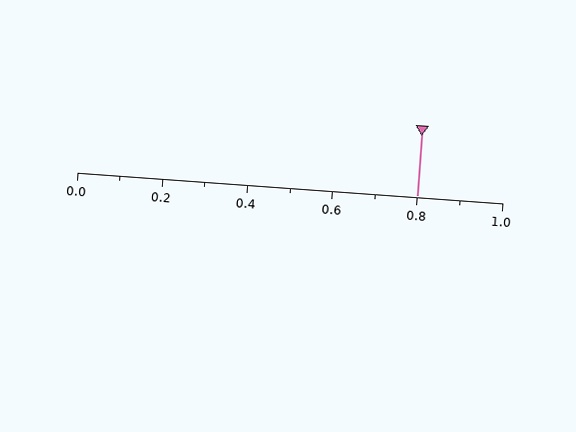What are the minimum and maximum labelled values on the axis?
The axis runs from 0.0 to 1.0.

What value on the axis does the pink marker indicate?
The marker indicates approximately 0.8.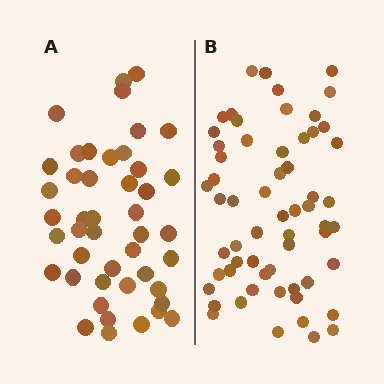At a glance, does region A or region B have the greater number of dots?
Region B (the right region) has more dots.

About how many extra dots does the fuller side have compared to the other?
Region B has approximately 15 more dots than region A.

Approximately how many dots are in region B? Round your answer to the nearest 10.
About 60 dots.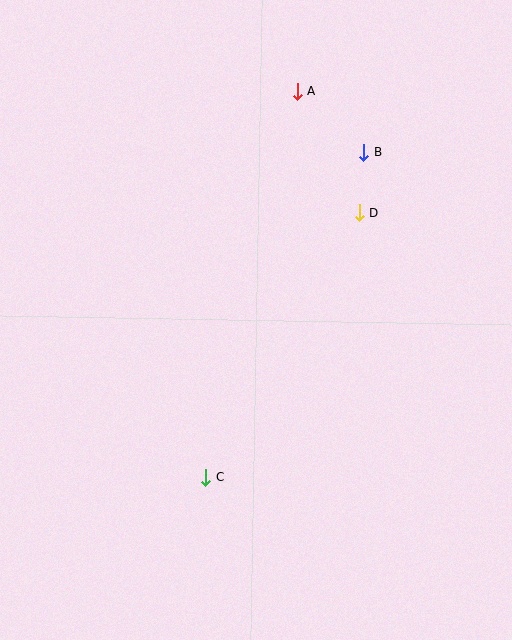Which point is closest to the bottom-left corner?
Point C is closest to the bottom-left corner.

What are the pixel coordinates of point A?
Point A is at (297, 91).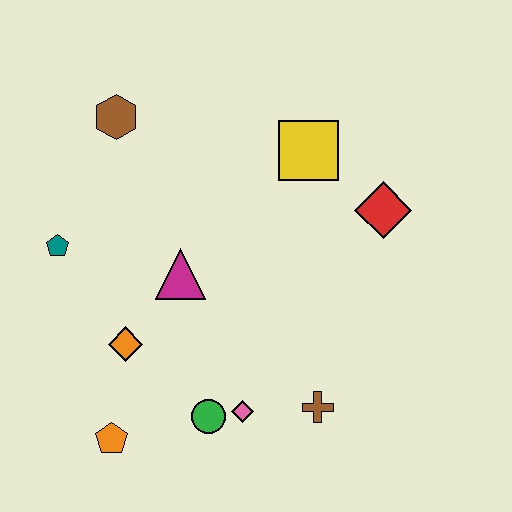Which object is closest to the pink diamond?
The green circle is closest to the pink diamond.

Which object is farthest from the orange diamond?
The red diamond is farthest from the orange diamond.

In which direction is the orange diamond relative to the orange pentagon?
The orange diamond is above the orange pentagon.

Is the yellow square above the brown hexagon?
No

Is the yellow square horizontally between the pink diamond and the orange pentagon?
No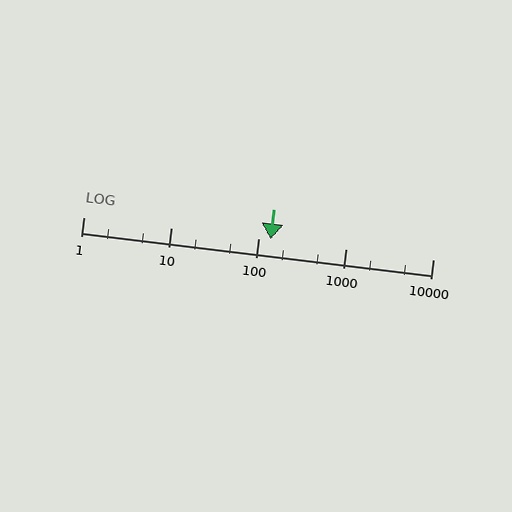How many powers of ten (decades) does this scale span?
The scale spans 4 decades, from 1 to 10000.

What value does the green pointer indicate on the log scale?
The pointer indicates approximately 140.